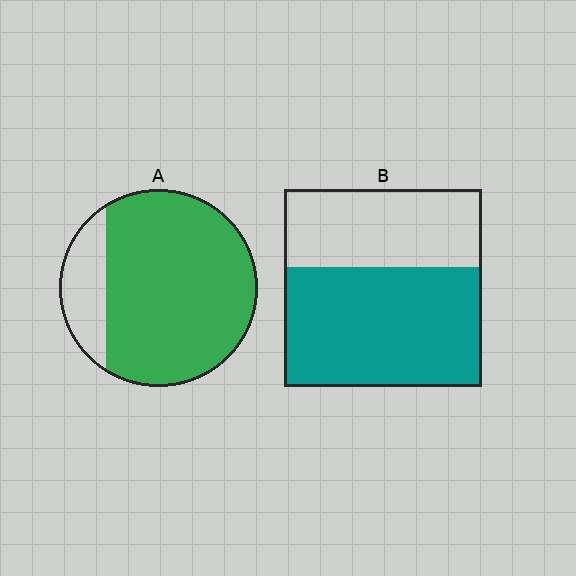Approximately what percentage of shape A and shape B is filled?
A is approximately 80% and B is approximately 60%.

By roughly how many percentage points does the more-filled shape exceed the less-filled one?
By roughly 20 percentage points (A over B).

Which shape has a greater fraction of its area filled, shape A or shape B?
Shape A.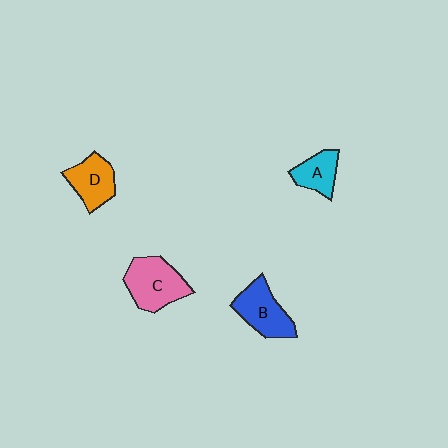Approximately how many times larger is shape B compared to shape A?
Approximately 1.5 times.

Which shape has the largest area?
Shape C (pink).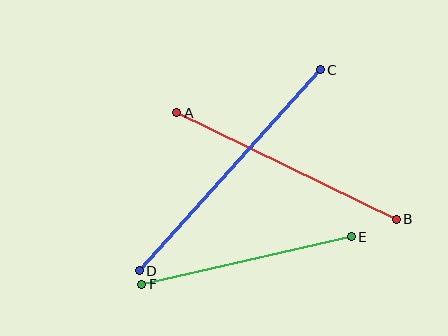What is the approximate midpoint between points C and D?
The midpoint is at approximately (230, 170) pixels.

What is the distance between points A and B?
The distance is approximately 244 pixels.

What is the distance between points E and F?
The distance is approximately 215 pixels.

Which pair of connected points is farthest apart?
Points C and D are farthest apart.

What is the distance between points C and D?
The distance is approximately 270 pixels.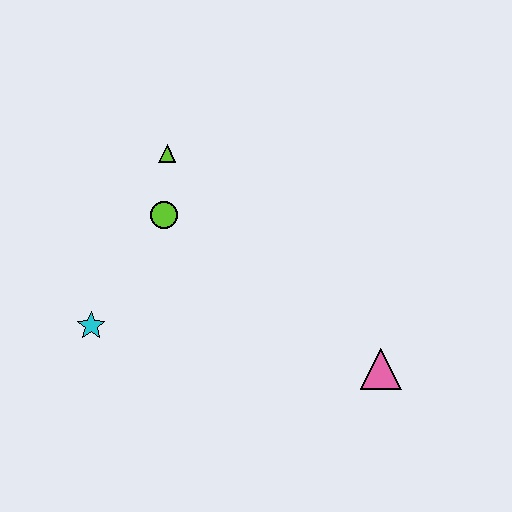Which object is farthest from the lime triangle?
The pink triangle is farthest from the lime triangle.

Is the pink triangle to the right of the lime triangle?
Yes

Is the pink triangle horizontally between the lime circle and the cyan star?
No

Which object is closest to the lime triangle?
The lime circle is closest to the lime triangle.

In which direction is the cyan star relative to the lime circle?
The cyan star is below the lime circle.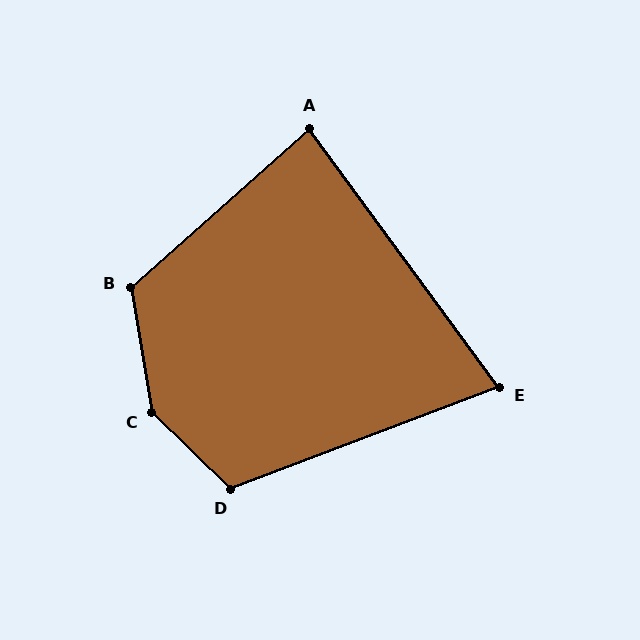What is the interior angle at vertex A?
Approximately 84 degrees (acute).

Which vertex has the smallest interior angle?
E, at approximately 75 degrees.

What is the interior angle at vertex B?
Approximately 122 degrees (obtuse).